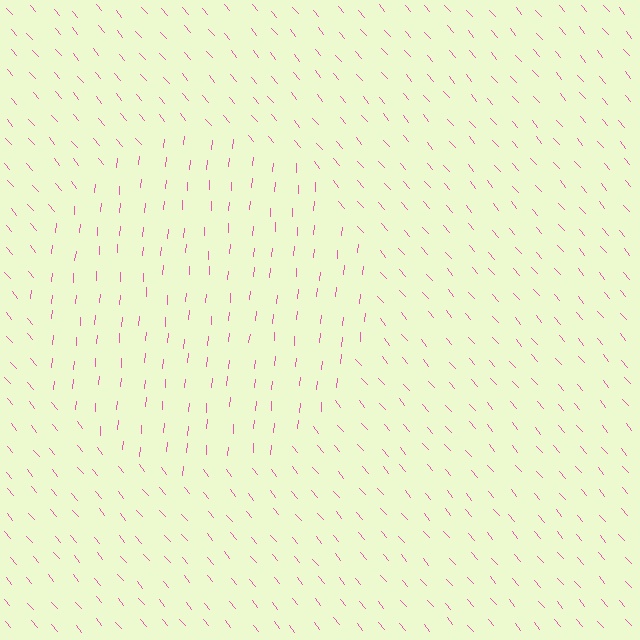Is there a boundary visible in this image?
Yes, there is a texture boundary formed by a change in line orientation.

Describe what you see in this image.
The image is filled with small pink line segments. A circle region in the image has lines oriented differently from the surrounding lines, creating a visible texture boundary.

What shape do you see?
I see a circle.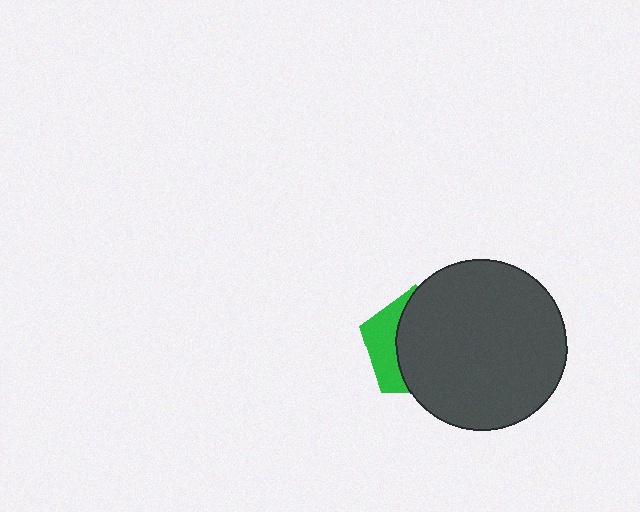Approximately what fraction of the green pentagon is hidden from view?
Roughly 68% of the green pentagon is hidden behind the dark gray circle.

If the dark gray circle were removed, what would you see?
You would see the complete green pentagon.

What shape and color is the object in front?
The object in front is a dark gray circle.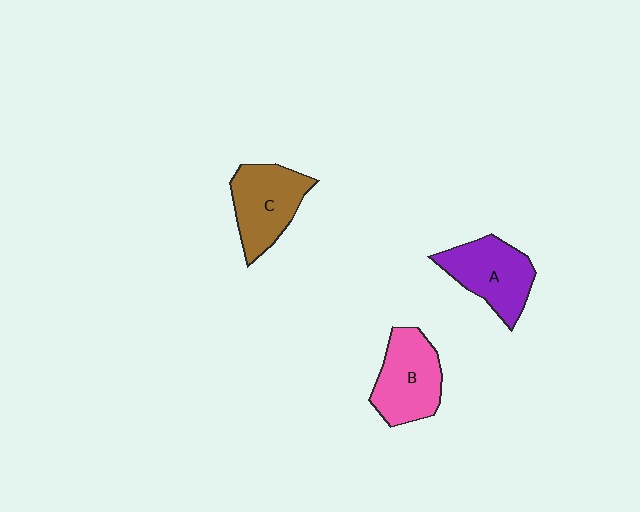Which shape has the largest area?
Shape B (pink).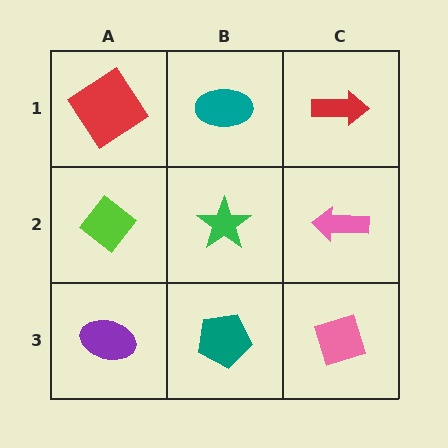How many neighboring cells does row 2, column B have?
4.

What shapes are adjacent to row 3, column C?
A pink arrow (row 2, column C), a teal pentagon (row 3, column B).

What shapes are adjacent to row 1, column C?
A pink arrow (row 2, column C), a teal ellipse (row 1, column B).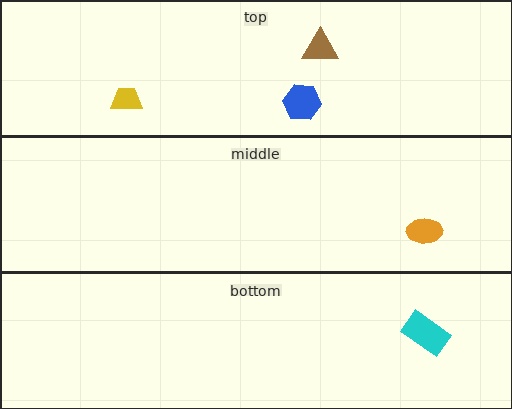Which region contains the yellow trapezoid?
The top region.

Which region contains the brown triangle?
The top region.